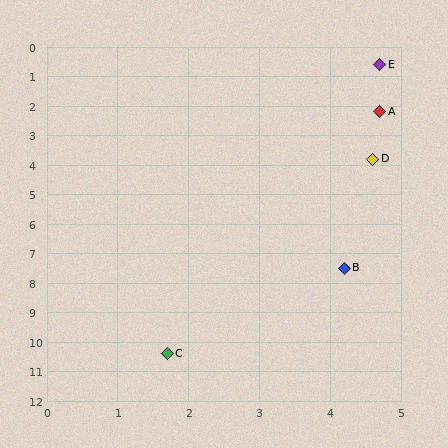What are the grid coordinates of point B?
Point B is at approximately (4.2, 7.5).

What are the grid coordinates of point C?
Point C is at approximately (1.7, 10.4).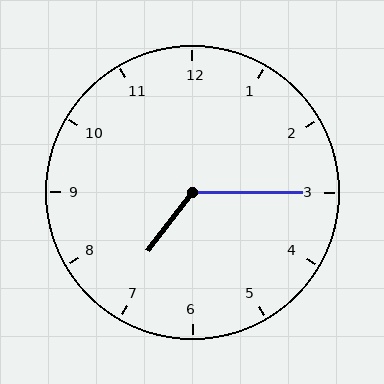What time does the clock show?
7:15.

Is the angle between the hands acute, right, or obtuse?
It is obtuse.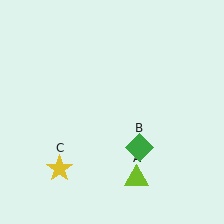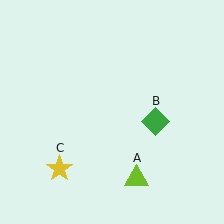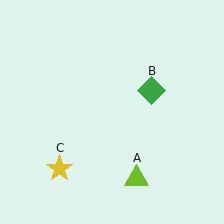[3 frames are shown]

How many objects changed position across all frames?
1 object changed position: green diamond (object B).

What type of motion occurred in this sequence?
The green diamond (object B) rotated counterclockwise around the center of the scene.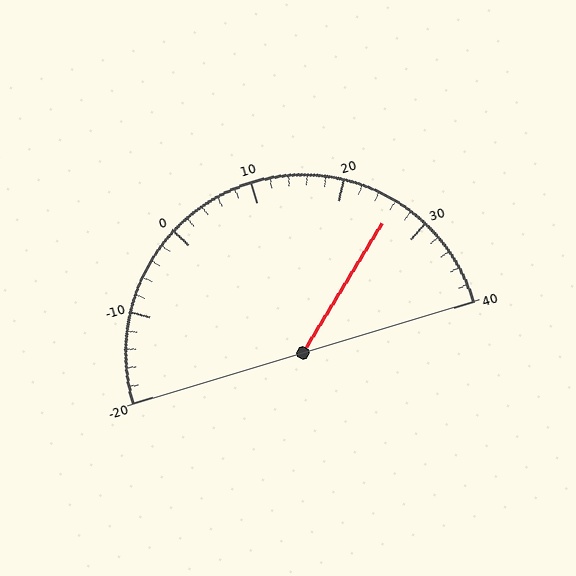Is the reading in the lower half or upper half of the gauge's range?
The reading is in the upper half of the range (-20 to 40).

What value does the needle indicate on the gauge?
The needle indicates approximately 26.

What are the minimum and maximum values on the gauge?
The gauge ranges from -20 to 40.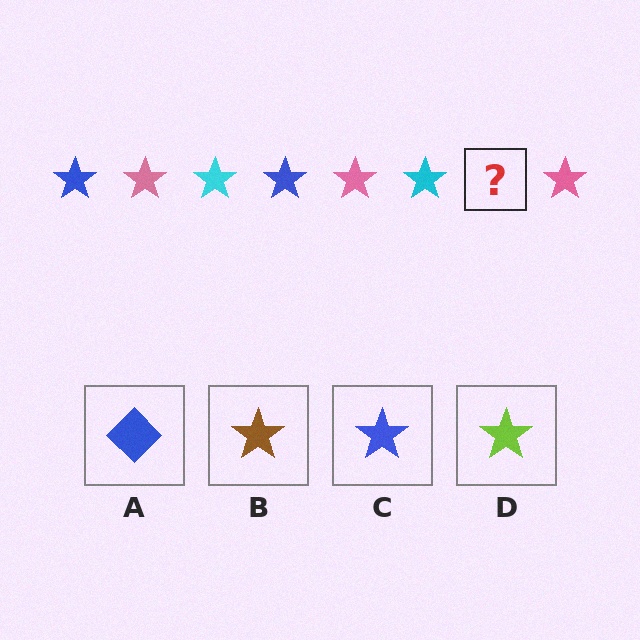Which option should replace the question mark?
Option C.